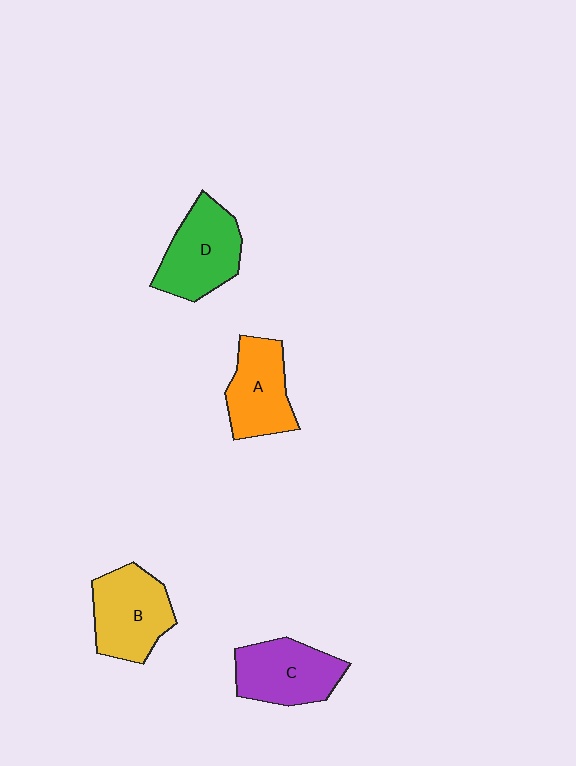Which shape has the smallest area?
Shape A (orange).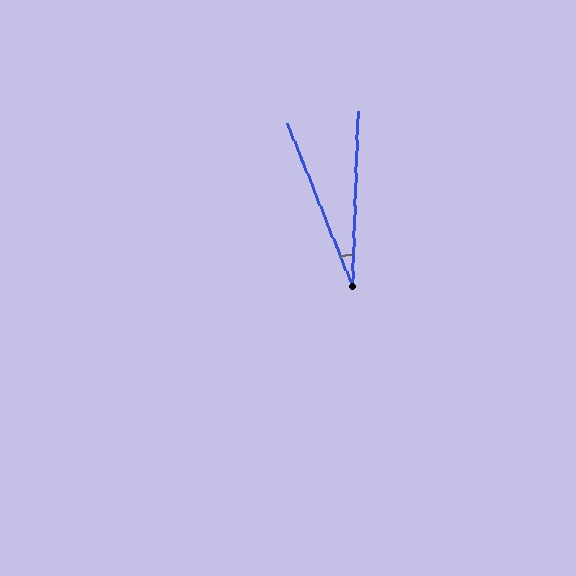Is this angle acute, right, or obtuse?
It is acute.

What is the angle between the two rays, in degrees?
Approximately 24 degrees.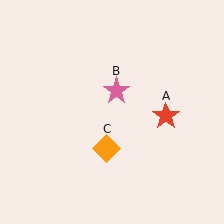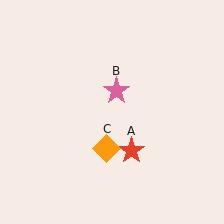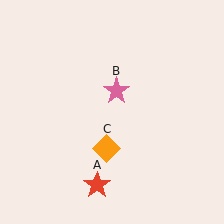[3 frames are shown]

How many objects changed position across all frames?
1 object changed position: red star (object A).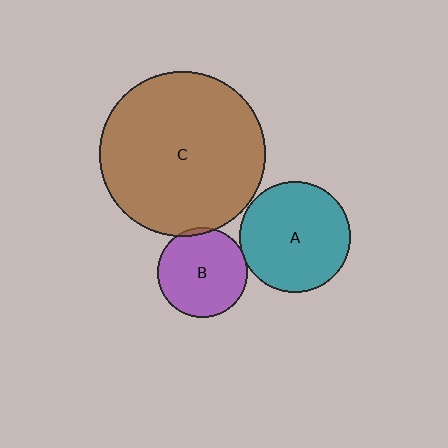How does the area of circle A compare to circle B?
Approximately 1.5 times.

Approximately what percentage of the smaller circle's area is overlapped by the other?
Approximately 5%.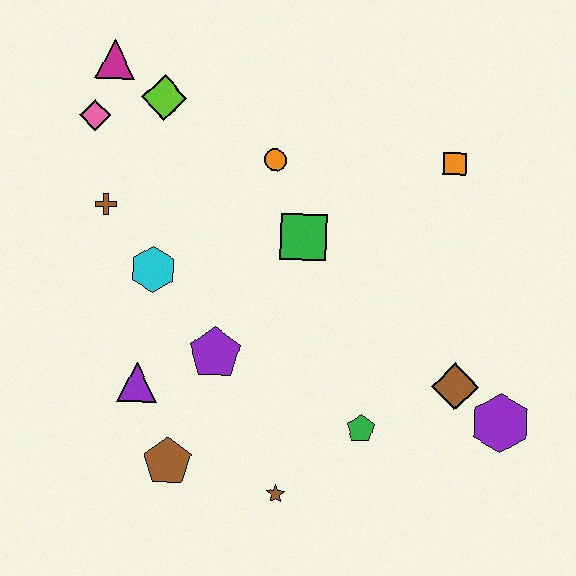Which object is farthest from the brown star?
The magenta triangle is farthest from the brown star.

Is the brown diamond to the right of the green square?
Yes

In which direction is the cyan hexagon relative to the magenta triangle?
The cyan hexagon is below the magenta triangle.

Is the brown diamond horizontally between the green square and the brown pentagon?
No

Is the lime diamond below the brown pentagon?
No